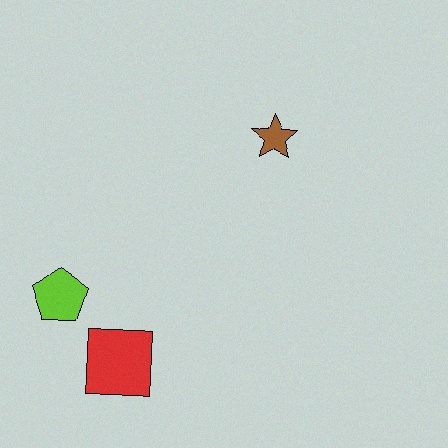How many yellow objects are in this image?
There are no yellow objects.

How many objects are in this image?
There are 3 objects.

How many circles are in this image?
There are no circles.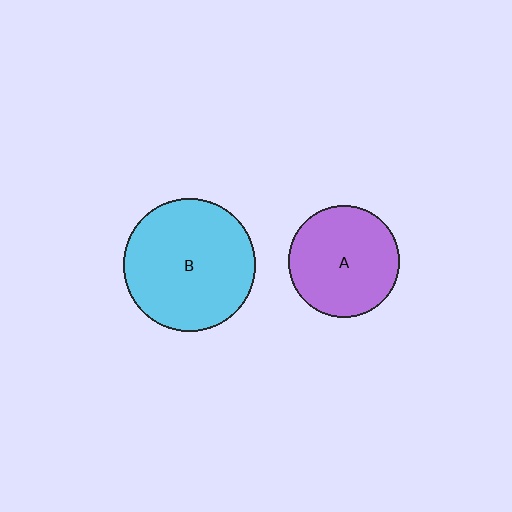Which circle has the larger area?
Circle B (cyan).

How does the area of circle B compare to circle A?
Approximately 1.4 times.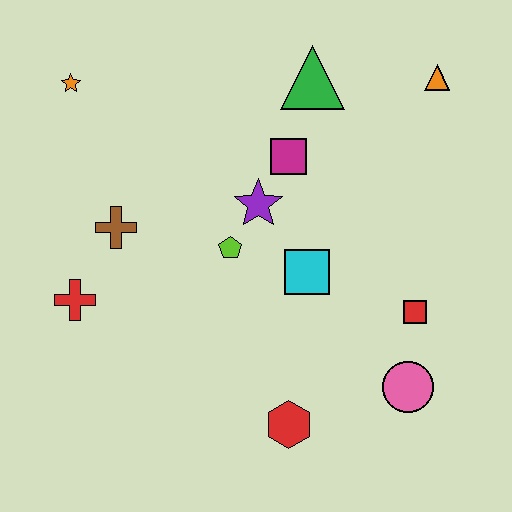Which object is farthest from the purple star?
The pink circle is farthest from the purple star.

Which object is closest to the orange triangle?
The green triangle is closest to the orange triangle.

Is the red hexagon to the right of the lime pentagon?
Yes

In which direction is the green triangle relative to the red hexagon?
The green triangle is above the red hexagon.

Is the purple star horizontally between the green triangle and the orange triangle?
No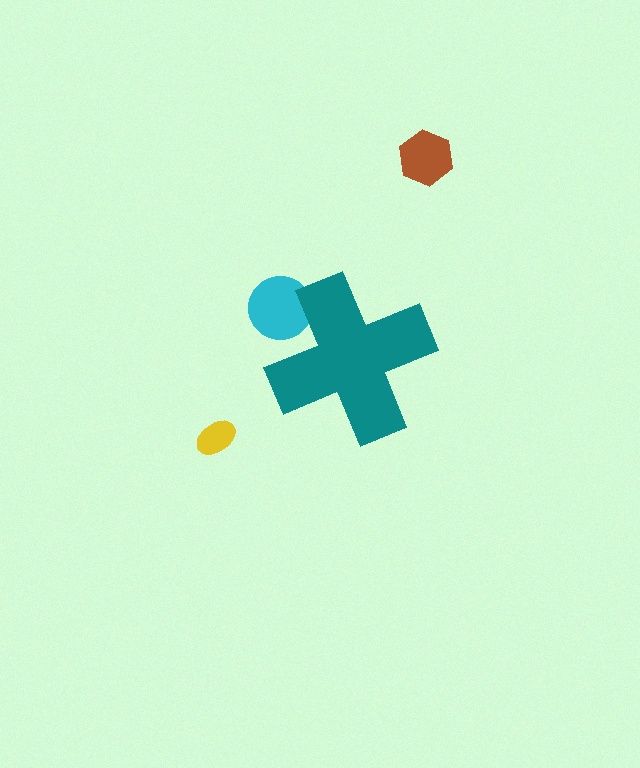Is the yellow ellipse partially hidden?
No, the yellow ellipse is fully visible.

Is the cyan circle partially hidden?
Yes, the cyan circle is partially hidden behind the teal cross.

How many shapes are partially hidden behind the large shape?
1 shape is partially hidden.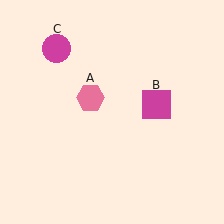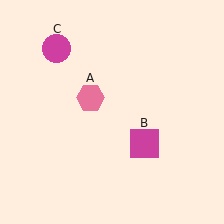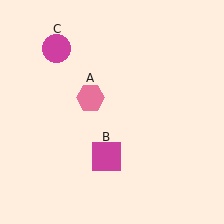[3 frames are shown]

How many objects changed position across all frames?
1 object changed position: magenta square (object B).